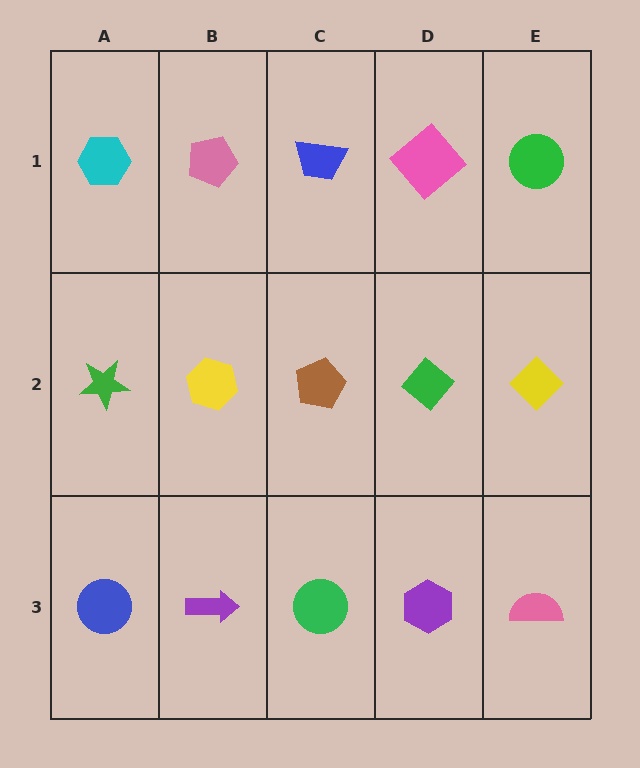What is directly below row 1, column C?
A brown pentagon.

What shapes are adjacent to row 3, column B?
A yellow hexagon (row 2, column B), a blue circle (row 3, column A), a green circle (row 3, column C).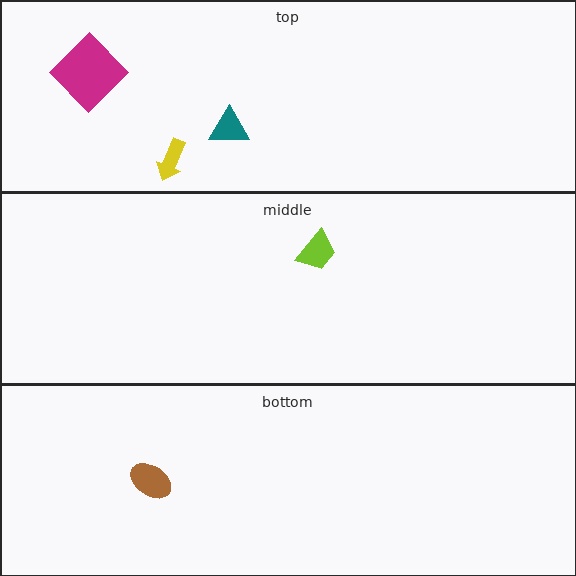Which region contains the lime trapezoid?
The middle region.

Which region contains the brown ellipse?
The bottom region.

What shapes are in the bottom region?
The brown ellipse.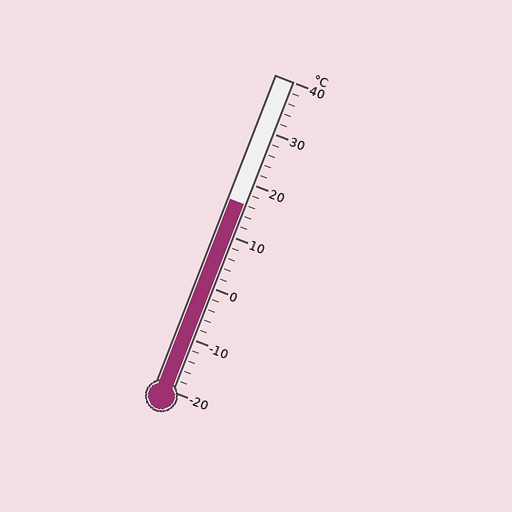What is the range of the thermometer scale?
The thermometer scale ranges from -20°C to 40°C.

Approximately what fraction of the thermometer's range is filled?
The thermometer is filled to approximately 60% of its range.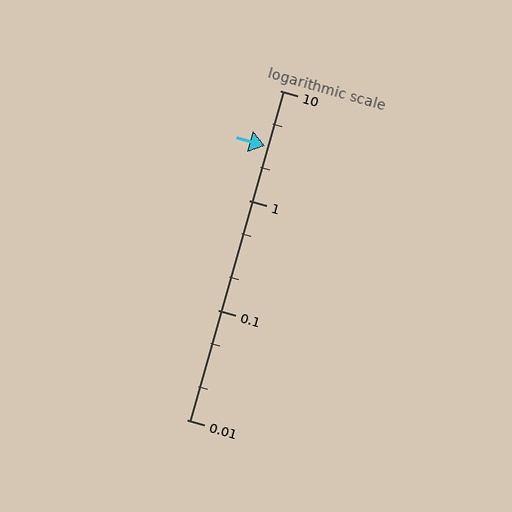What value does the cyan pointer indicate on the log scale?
The pointer indicates approximately 3.1.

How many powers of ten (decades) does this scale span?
The scale spans 3 decades, from 0.01 to 10.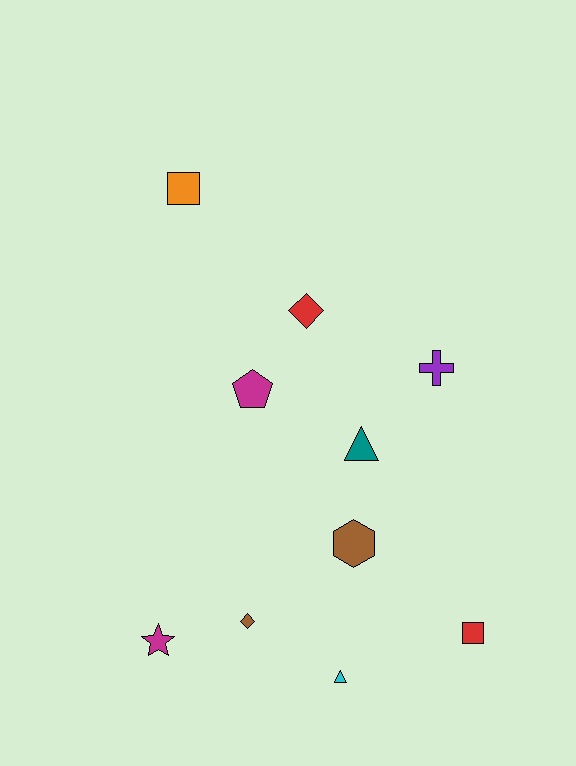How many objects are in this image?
There are 10 objects.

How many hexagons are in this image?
There is 1 hexagon.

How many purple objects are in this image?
There is 1 purple object.